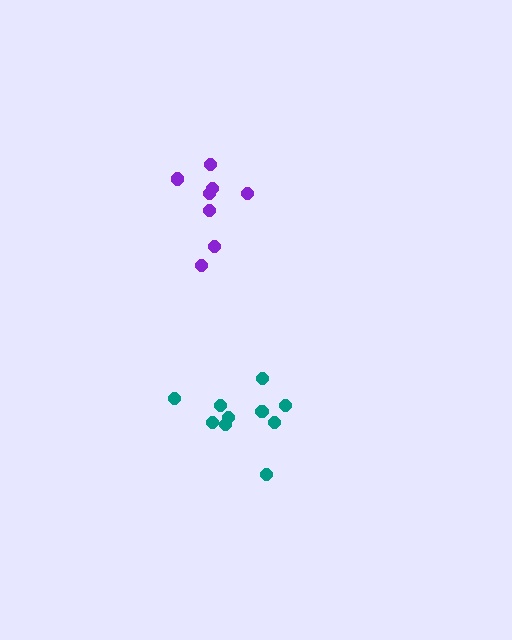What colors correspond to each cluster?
The clusters are colored: teal, purple.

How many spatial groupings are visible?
There are 2 spatial groupings.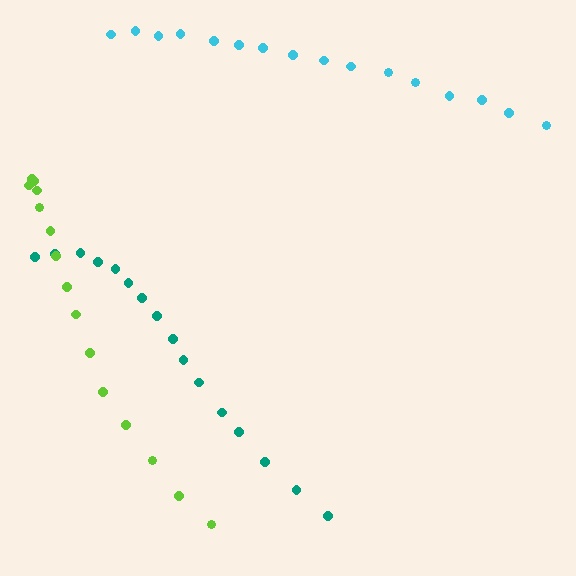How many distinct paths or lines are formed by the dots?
There are 3 distinct paths.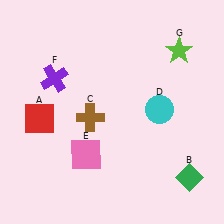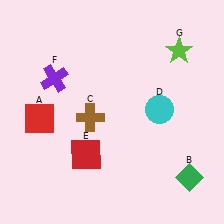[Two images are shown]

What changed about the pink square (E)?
In Image 1, E is pink. In Image 2, it changed to red.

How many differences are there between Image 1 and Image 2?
There is 1 difference between the two images.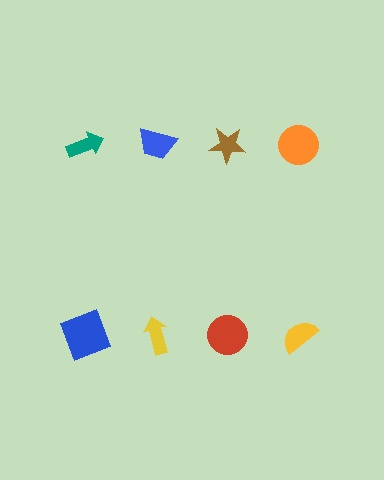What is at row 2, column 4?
A yellow semicircle.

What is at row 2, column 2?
A yellow arrow.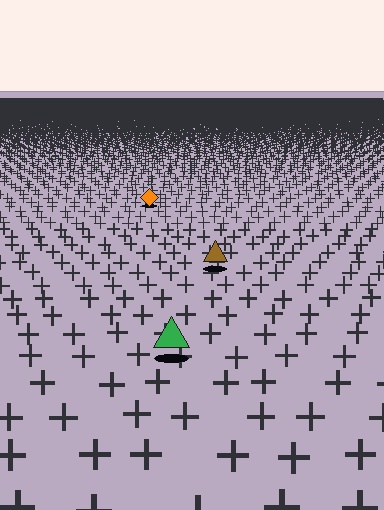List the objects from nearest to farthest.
From nearest to farthest: the green triangle, the brown triangle, the orange diamond.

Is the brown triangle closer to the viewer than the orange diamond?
Yes. The brown triangle is closer — you can tell from the texture gradient: the ground texture is coarser near it.